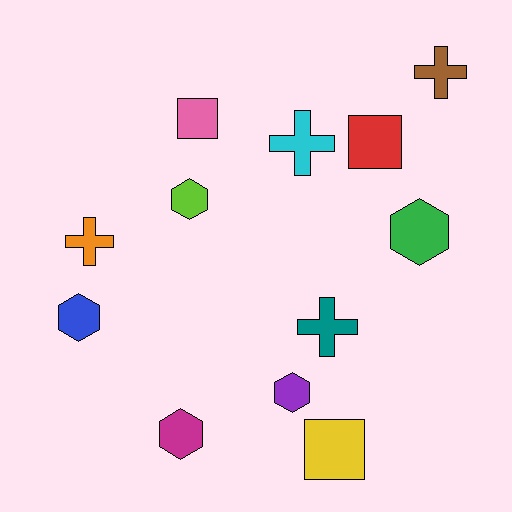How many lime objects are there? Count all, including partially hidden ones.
There is 1 lime object.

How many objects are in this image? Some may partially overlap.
There are 12 objects.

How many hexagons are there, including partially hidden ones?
There are 5 hexagons.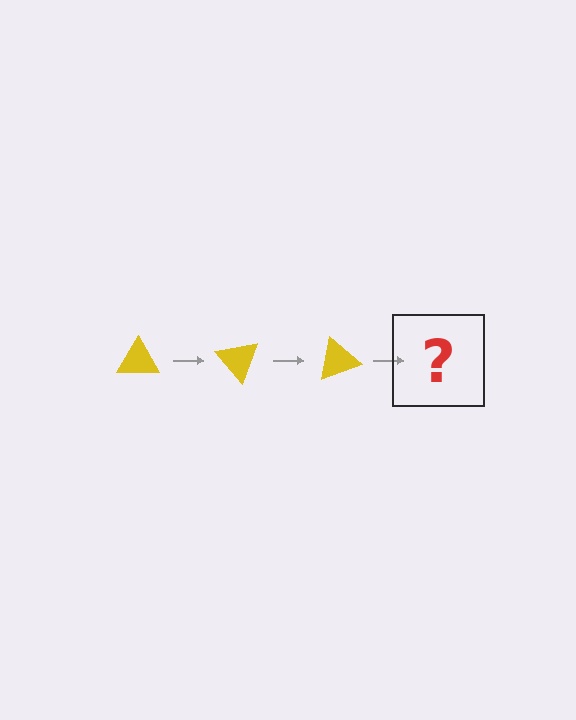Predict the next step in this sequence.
The next step is a yellow triangle rotated 150 degrees.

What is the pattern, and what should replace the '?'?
The pattern is that the triangle rotates 50 degrees each step. The '?' should be a yellow triangle rotated 150 degrees.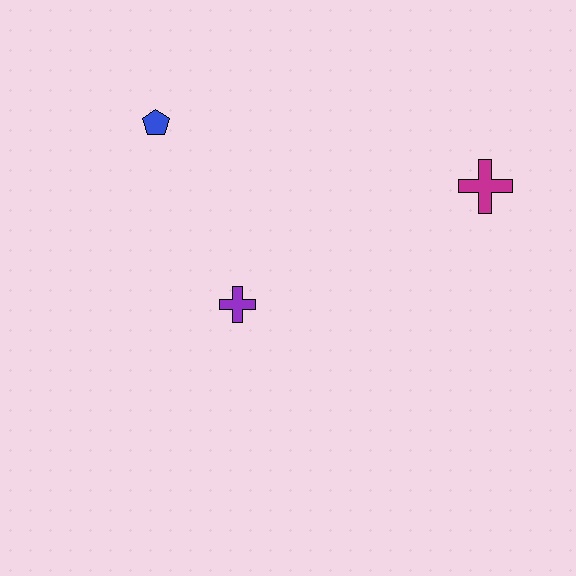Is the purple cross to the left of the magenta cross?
Yes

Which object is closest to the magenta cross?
The purple cross is closest to the magenta cross.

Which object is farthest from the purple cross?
The magenta cross is farthest from the purple cross.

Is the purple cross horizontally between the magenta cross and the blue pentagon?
Yes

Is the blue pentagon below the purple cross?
No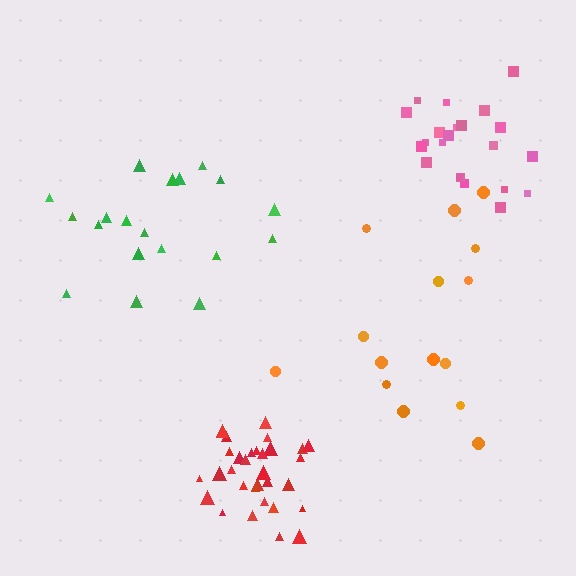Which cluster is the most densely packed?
Red.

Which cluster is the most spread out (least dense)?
Orange.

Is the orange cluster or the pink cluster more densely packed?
Pink.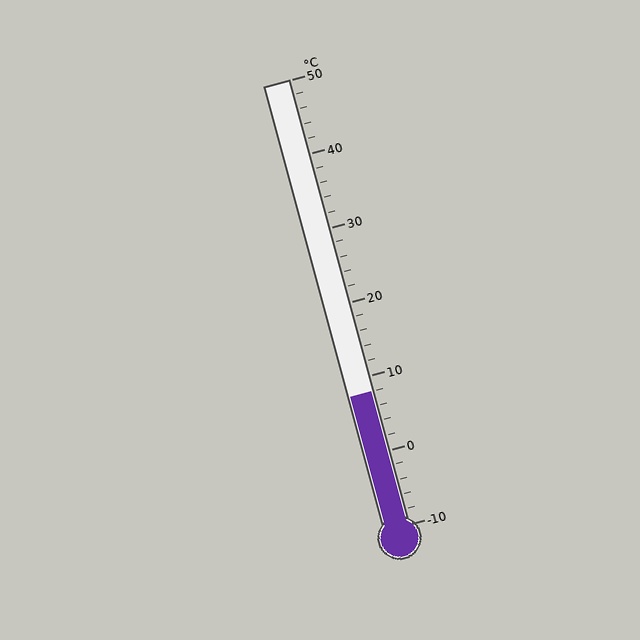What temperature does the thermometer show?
The thermometer shows approximately 8°C.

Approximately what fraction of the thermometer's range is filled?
The thermometer is filled to approximately 30% of its range.